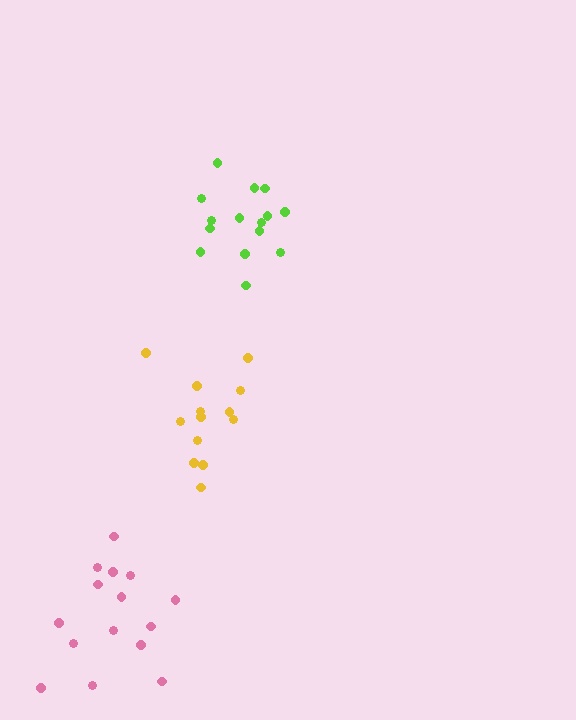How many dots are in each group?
Group 1: 15 dots, Group 2: 15 dots, Group 3: 13 dots (43 total).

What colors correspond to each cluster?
The clusters are colored: lime, pink, yellow.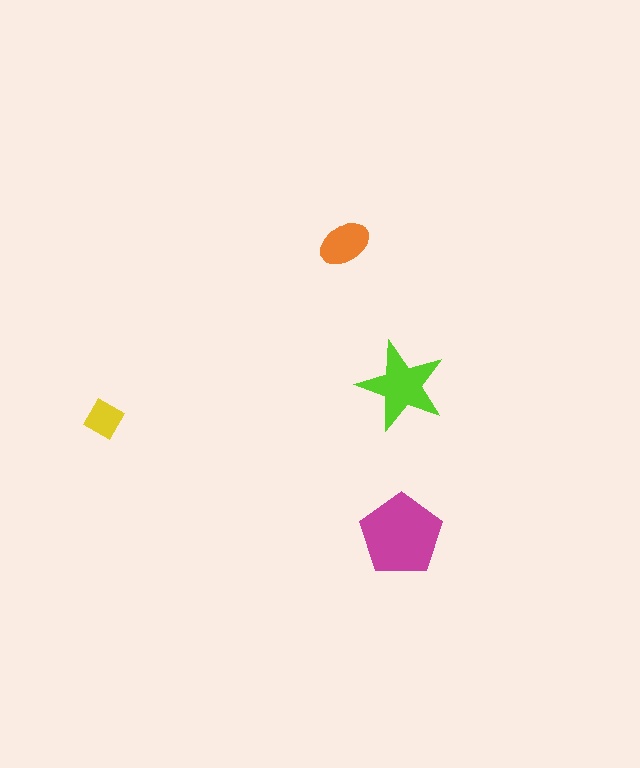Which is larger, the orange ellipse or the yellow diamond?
The orange ellipse.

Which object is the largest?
The magenta pentagon.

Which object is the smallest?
The yellow diamond.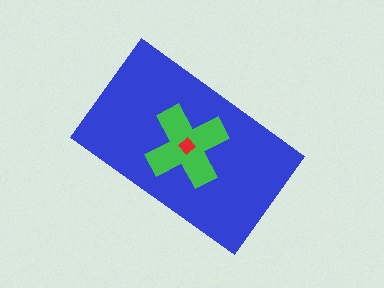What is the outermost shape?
The blue rectangle.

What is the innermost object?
The red diamond.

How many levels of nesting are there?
3.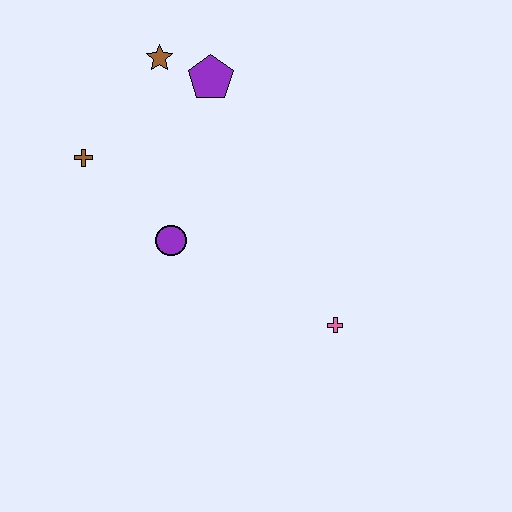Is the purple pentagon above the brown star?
No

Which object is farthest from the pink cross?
The brown star is farthest from the pink cross.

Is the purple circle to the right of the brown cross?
Yes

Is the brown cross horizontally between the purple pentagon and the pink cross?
No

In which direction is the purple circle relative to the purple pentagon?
The purple circle is below the purple pentagon.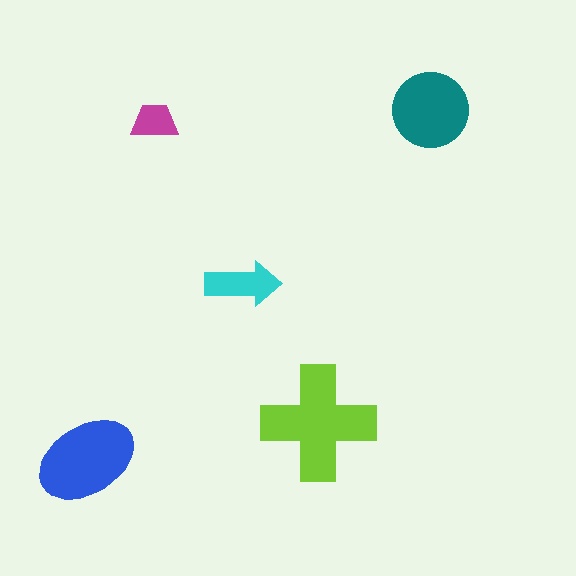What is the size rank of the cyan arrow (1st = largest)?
4th.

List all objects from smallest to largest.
The magenta trapezoid, the cyan arrow, the teal circle, the blue ellipse, the lime cross.